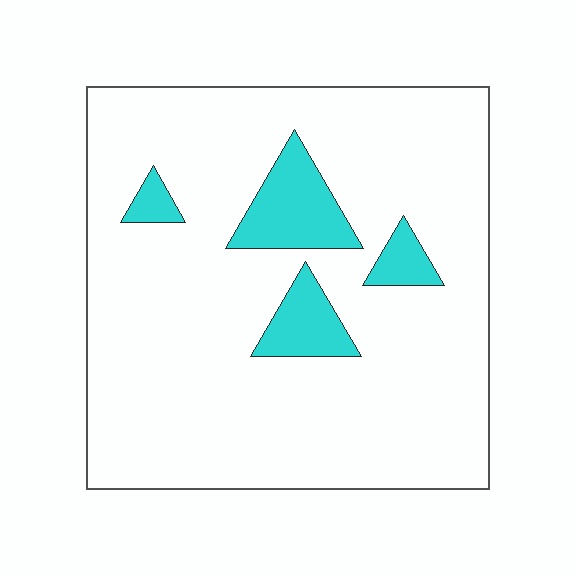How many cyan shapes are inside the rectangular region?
4.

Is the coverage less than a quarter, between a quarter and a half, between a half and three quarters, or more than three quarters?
Less than a quarter.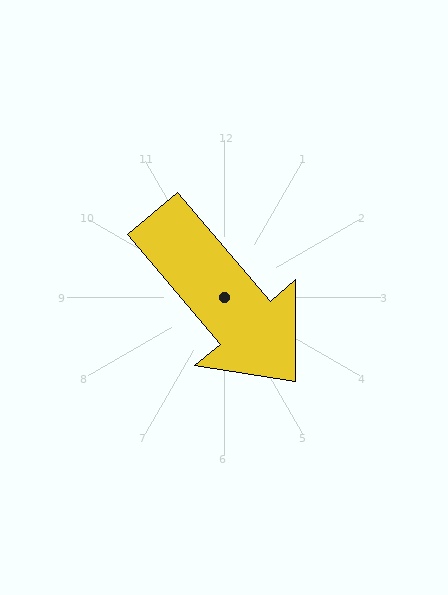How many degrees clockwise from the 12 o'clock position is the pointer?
Approximately 140 degrees.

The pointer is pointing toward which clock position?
Roughly 5 o'clock.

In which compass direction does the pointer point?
Southeast.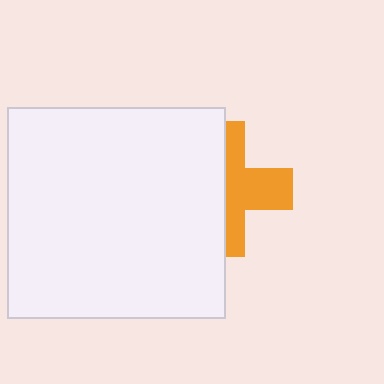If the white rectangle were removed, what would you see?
You would see the complete orange cross.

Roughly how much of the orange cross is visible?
About half of it is visible (roughly 49%).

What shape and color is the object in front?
The object in front is a white rectangle.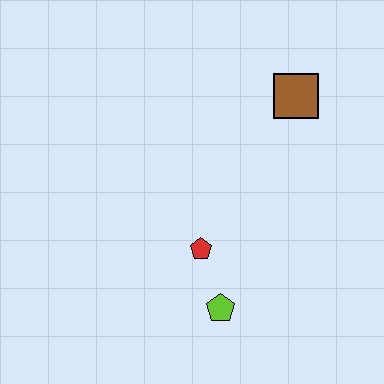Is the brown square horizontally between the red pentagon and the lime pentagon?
No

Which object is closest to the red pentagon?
The lime pentagon is closest to the red pentagon.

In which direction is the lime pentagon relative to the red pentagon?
The lime pentagon is below the red pentagon.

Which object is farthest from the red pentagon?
The brown square is farthest from the red pentagon.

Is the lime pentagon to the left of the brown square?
Yes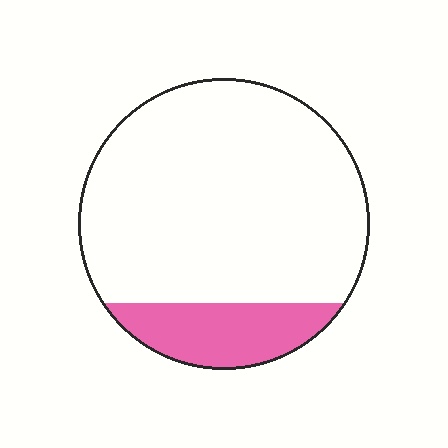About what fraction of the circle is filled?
About one sixth (1/6).